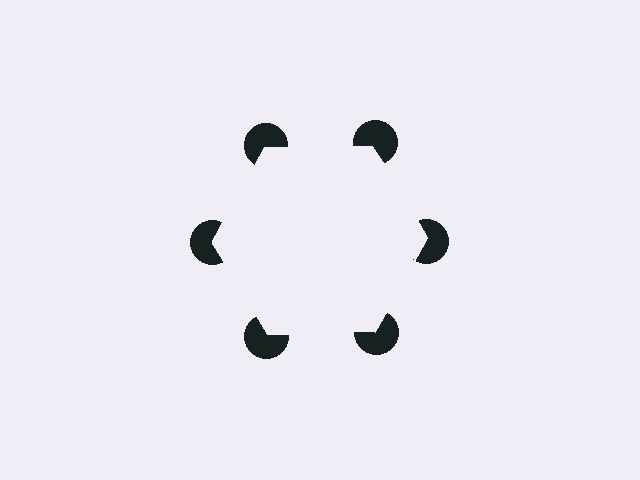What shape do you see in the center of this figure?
An illusory hexagon — its edges are inferred from the aligned wedge cuts in the pac-man discs, not physically drawn.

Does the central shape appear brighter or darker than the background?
It typically appears slightly brighter than the background, even though no actual brightness change is drawn.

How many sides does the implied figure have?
6 sides.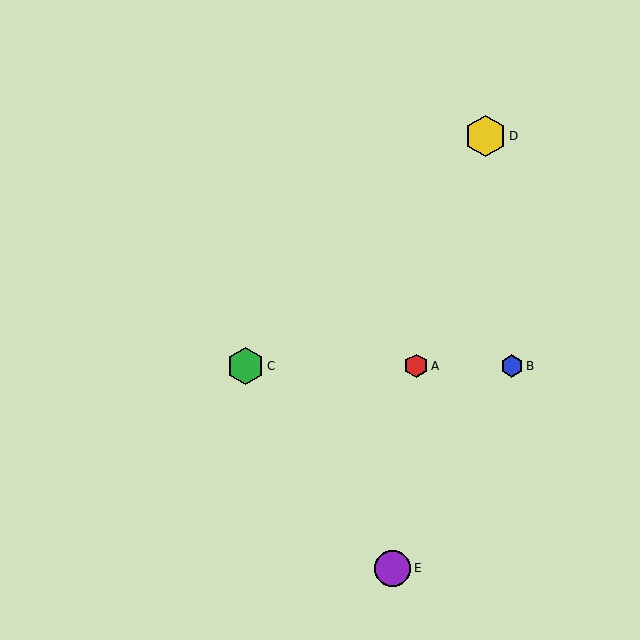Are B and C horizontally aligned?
Yes, both are at y≈366.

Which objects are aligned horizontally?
Objects A, B, C are aligned horizontally.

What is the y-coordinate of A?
Object A is at y≈366.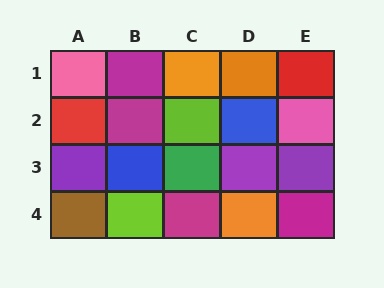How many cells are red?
2 cells are red.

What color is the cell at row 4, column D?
Orange.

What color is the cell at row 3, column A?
Purple.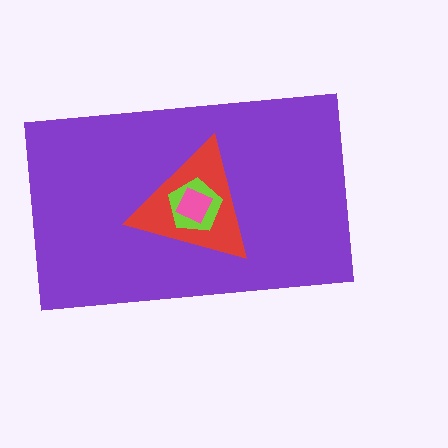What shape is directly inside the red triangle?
The lime pentagon.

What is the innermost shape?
The pink diamond.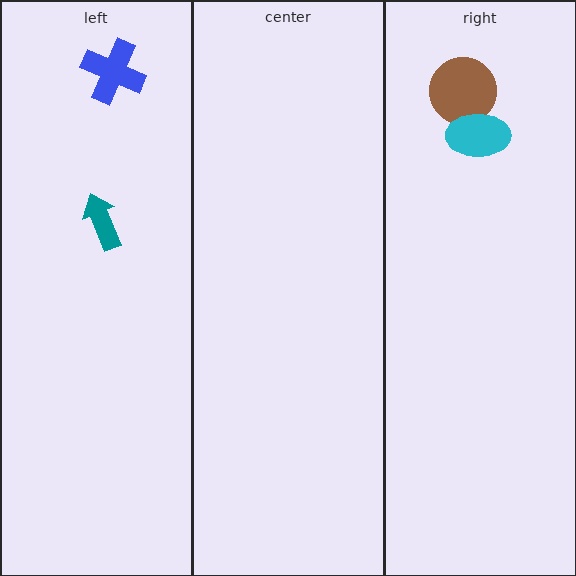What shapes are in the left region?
The blue cross, the teal arrow.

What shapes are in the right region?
The brown circle, the cyan ellipse.